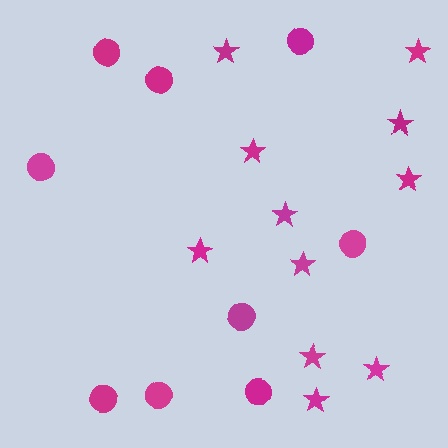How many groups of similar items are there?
There are 2 groups: one group of stars (11) and one group of circles (9).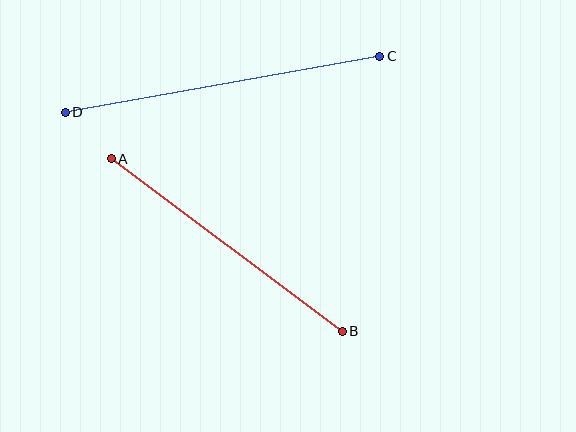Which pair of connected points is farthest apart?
Points C and D are farthest apart.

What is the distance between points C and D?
The distance is approximately 319 pixels.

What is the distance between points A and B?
The distance is approximately 288 pixels.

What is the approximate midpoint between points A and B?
The midpoint is at approximately (227, 245) pixels.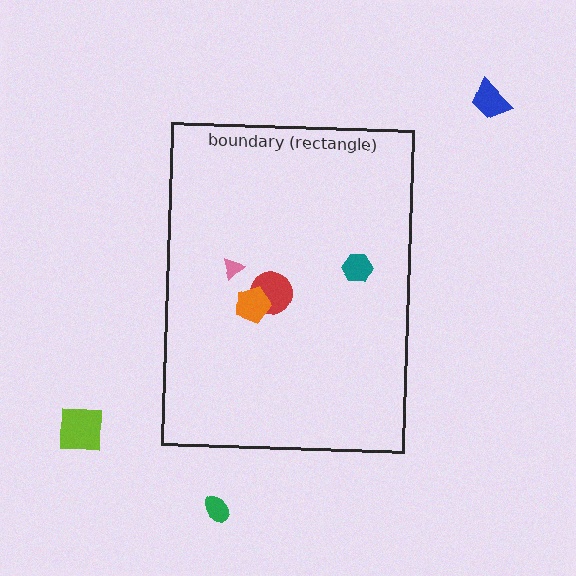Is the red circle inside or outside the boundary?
Inside.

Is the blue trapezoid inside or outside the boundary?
Outside.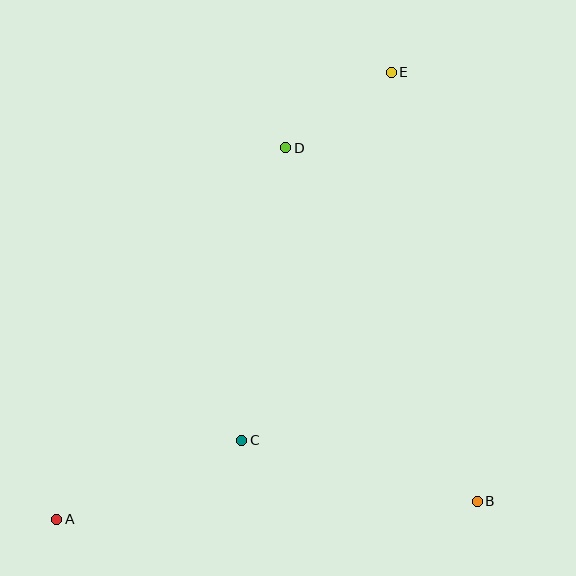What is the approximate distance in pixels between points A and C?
The distance between A and C is approximately 201 pixels.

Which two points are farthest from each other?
Points A and E are farthest from each other.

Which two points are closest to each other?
Points D and E are closest to each other.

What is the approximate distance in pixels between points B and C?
The distance between B and C is approximately 244 pixels.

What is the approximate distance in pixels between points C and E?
The distance between C and E is approximately 397 pixels.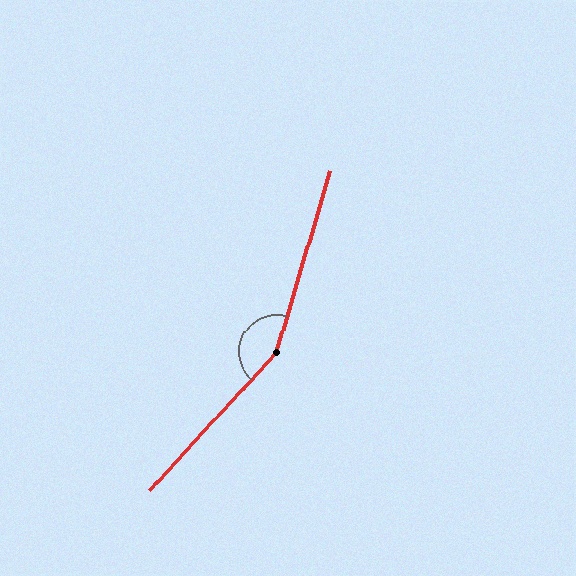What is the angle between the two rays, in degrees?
Approximately 154 degrees.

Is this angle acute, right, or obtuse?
It is obtuse.